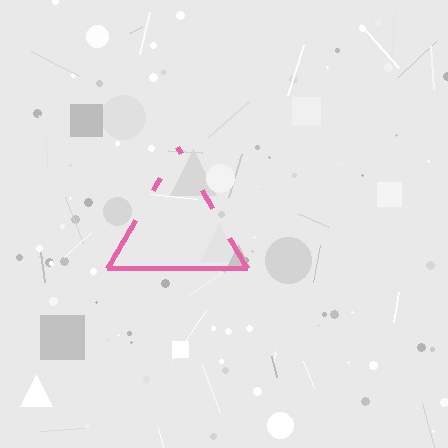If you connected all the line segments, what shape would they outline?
They would outline a triangle.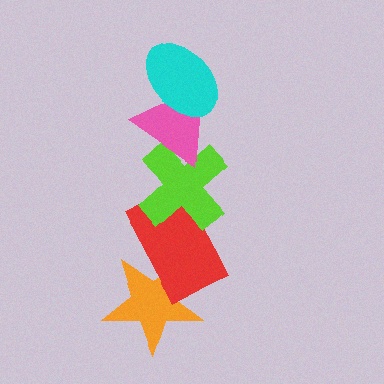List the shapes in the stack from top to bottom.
From top to bottom: the cyan ellipse, the pink triangle, the lime cross, the red rectangle, the orange star.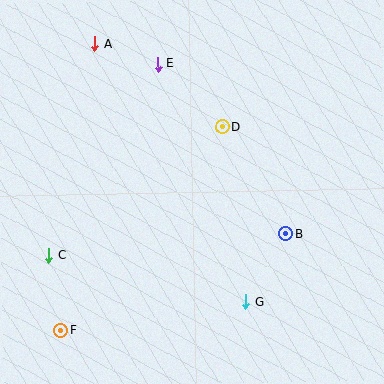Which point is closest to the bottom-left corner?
Point F is closest to the bottom-left corner.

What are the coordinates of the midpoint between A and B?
The midpoint between A and B is at (190, 139).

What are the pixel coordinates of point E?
Point E is at (158, 64).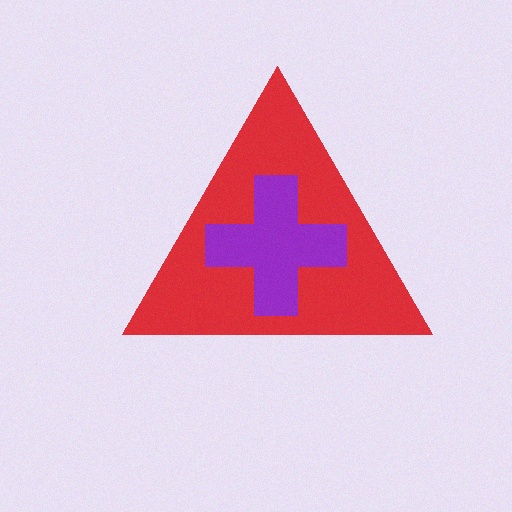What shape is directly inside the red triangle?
The purple cross.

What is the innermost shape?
The purple cross.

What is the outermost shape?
The red triangle.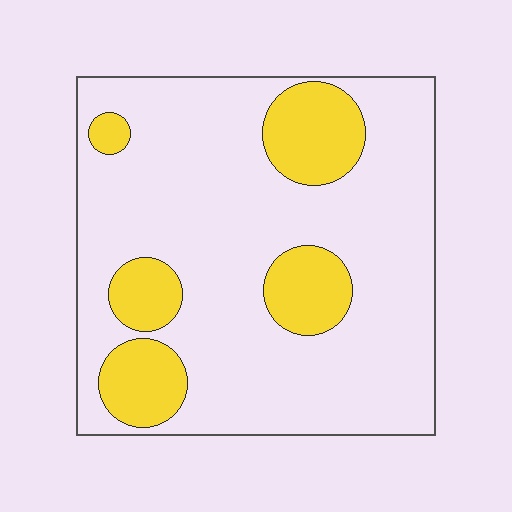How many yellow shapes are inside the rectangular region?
5.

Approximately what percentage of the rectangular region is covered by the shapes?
Approximately 20%.